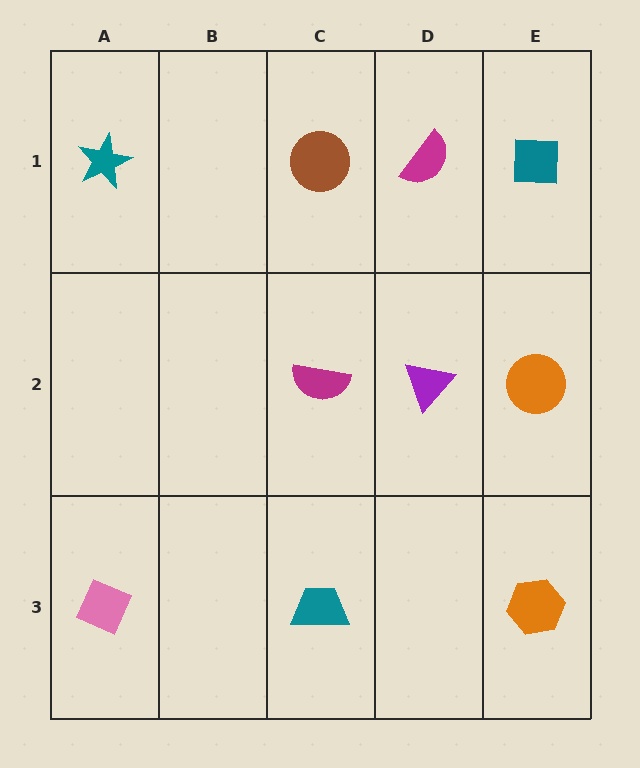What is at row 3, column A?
A pink diamond.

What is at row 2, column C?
A magenta semicircle.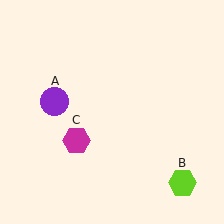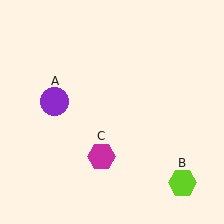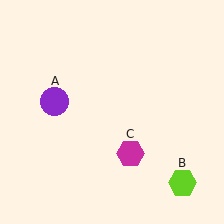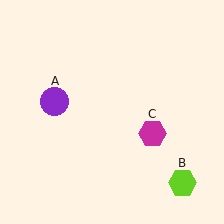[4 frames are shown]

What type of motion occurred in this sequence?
The magenta hexagon (object C) rotated counterclockwise around the center of the scene.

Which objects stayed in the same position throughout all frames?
Purple circle (object A) and lime hexagon (object B) remained stationary.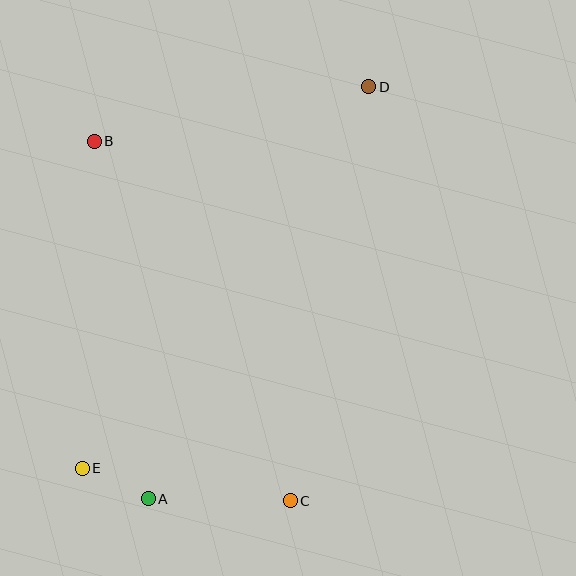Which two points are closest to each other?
Points A and E are closest to each other.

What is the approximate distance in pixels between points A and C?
The distance between A and C is approximately 142 pixels.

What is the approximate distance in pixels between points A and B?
The distance between A and B is approximately 362 pixels.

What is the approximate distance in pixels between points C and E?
The distance between C and E is approximately 210 pixels.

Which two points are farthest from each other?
Points D and E are farthest from each other.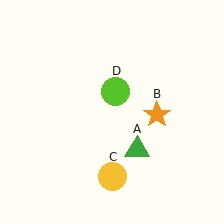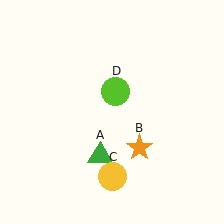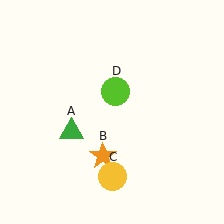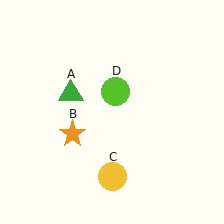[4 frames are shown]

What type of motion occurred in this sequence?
The green triangle (object A), orange star (object B) rotated clockwise around the center of the scene.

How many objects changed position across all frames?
2 objects changed position: green triangle (object A), orange star (object B).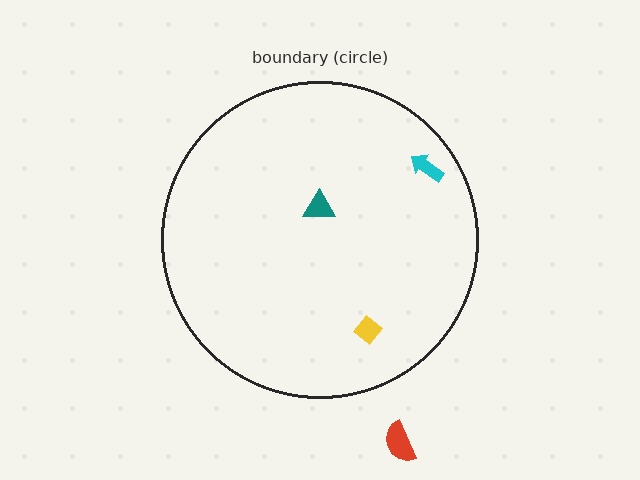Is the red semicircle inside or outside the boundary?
Outside.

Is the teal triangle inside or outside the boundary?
Inside.